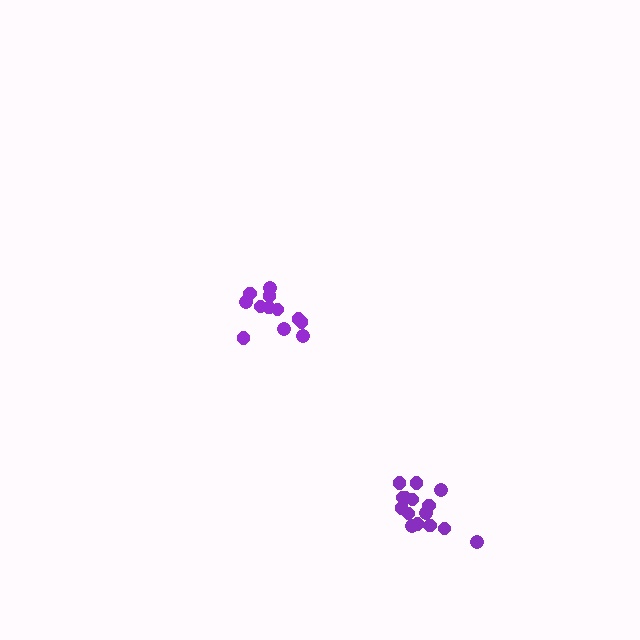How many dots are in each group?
Group 1: 12 dots, Group 2: 15 dots (27 total).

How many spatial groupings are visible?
There are 2 spatial groupings.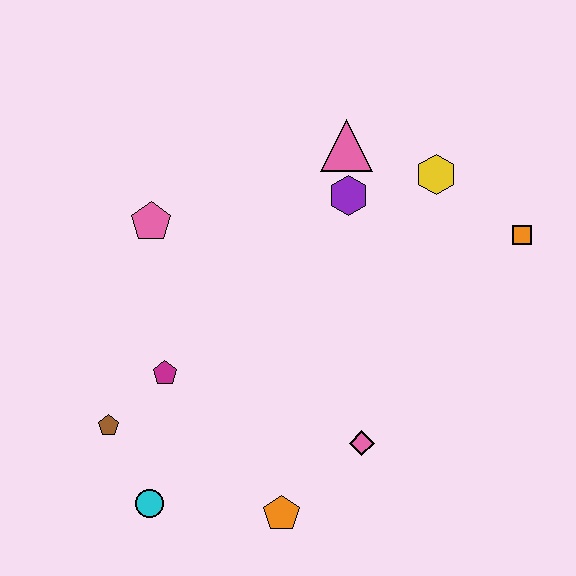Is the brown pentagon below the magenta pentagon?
Yes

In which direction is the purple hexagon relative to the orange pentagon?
The purple hexagon is above the orange pentagon.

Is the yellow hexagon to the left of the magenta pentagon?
No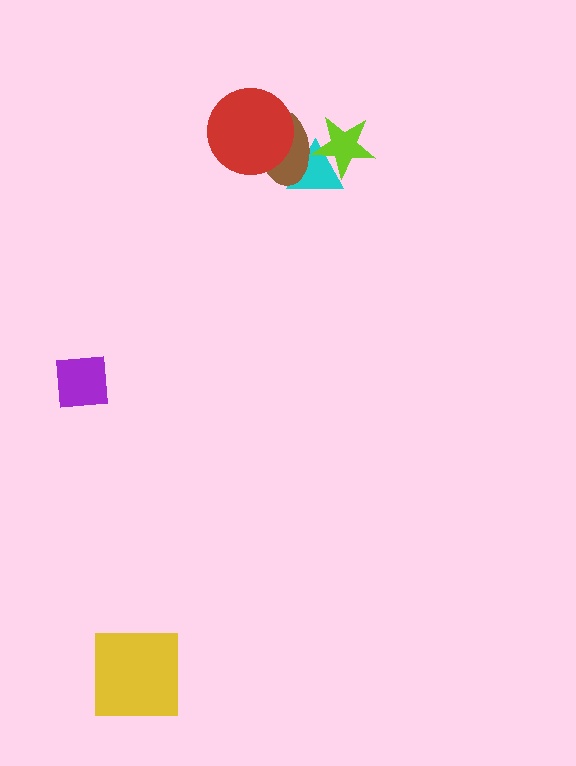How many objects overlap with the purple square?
0 objects overlap with the purple square.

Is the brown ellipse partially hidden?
Yes, it is partially covered by another shape.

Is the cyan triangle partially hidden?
Yes, it is partially covered by another shape.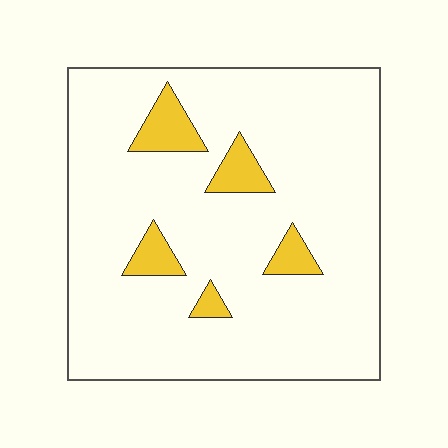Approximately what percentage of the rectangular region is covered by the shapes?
Approximately 10%.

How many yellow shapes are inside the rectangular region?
5.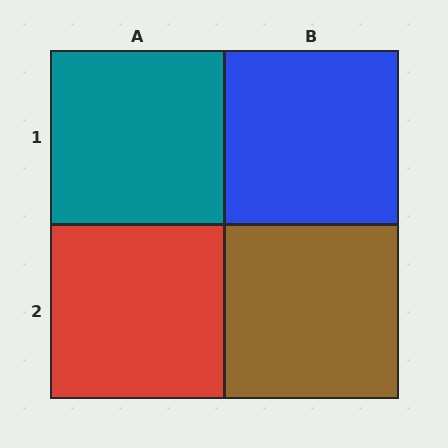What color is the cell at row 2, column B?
Brown.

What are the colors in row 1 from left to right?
Teal, blue.